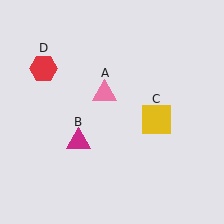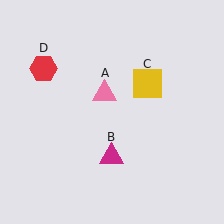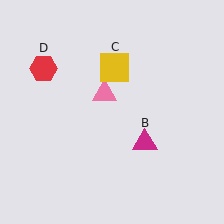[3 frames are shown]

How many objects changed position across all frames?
2 objects changed position: magenta triangle (object B), yellow square (object C).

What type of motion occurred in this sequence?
The magenta triangle (object B), yellow square (object C) rotated counterclockwise around the center of the scene.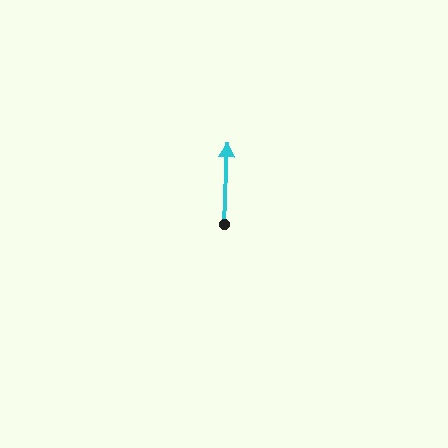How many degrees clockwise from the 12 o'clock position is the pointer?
Approximately 2 degrees.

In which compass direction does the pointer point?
North.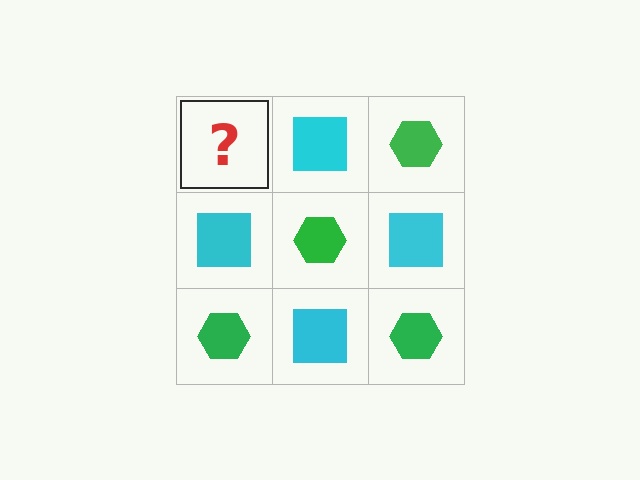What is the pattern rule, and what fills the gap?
The rule is that it alternates green hexagon and cyan square in a checkerboard pattern. The gap should be filled with a green hexagon.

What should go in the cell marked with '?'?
The missing cell should contain a green hexagon.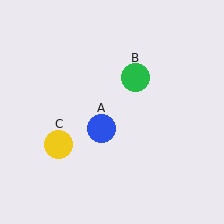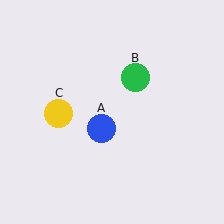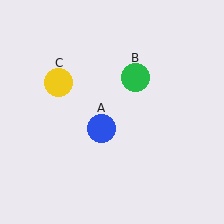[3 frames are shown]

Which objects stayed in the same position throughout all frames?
Blue circle (object A) and green circle (object B) remained stationary.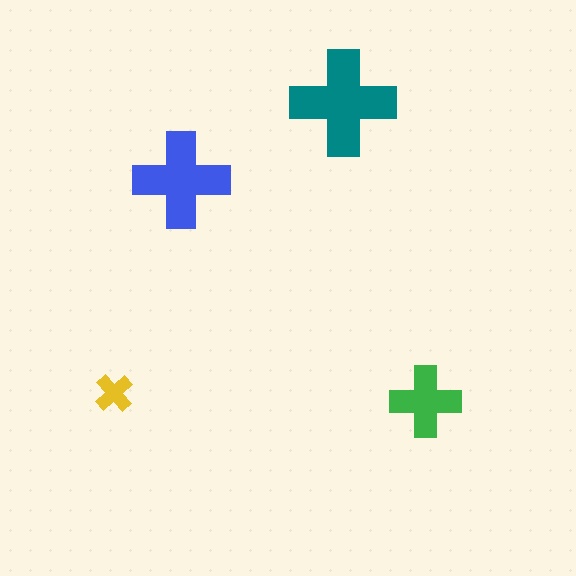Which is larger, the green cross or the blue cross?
The blue one.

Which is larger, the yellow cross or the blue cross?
The blue one.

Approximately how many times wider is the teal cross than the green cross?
About 1.5 times wider.